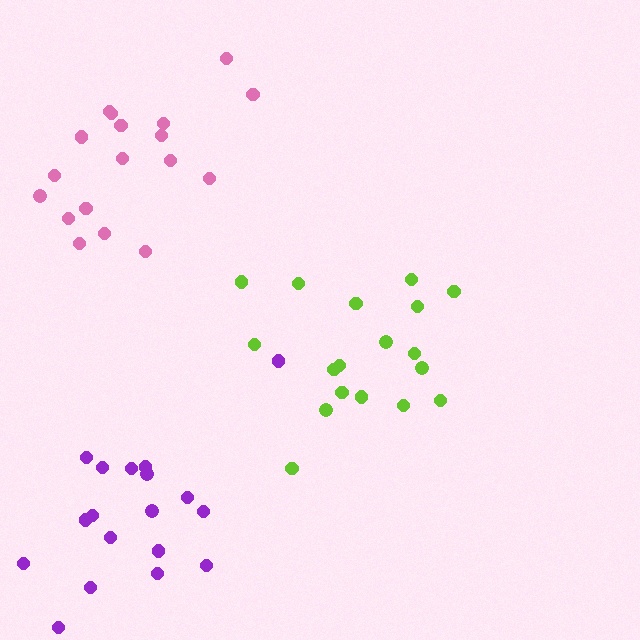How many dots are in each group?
Group 1: 18 dots, Group 2: 18 dots, Group 3: 18 dots (54 total).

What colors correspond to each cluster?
The clusters are colored: lime, pink, purple.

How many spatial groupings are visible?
There are 3 spatial groupings.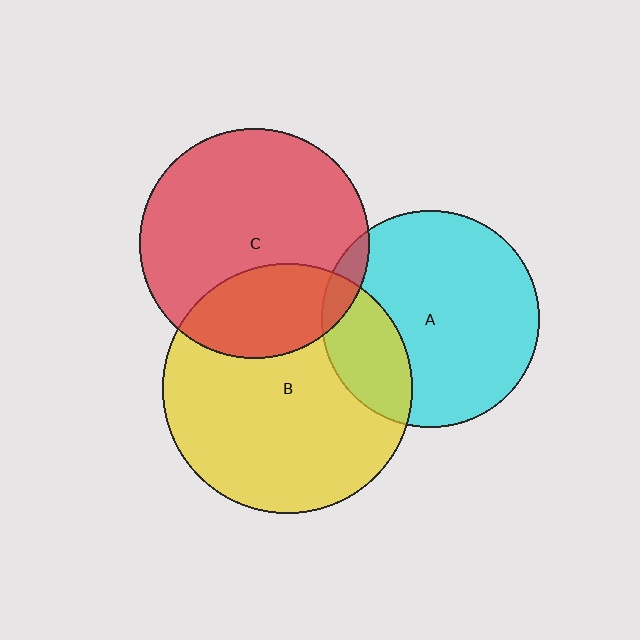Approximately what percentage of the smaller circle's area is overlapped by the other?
Approximately 5%.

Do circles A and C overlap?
Yes.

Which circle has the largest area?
Circle B (yellow).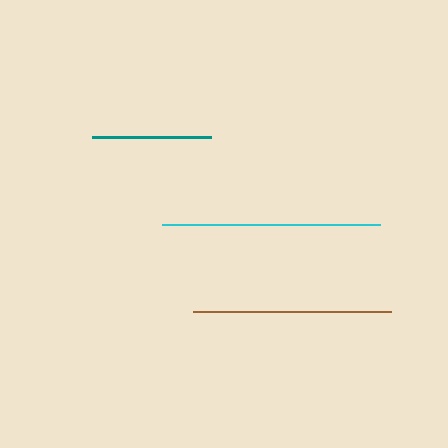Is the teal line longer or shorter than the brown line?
The brown line is longer than the teal line.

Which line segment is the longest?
The cyan line is the longest at approximately 218 pixels.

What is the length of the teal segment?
The teal segment is approximately 118 pixels long.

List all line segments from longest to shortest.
From longest to shortest: cyan, brown, teal.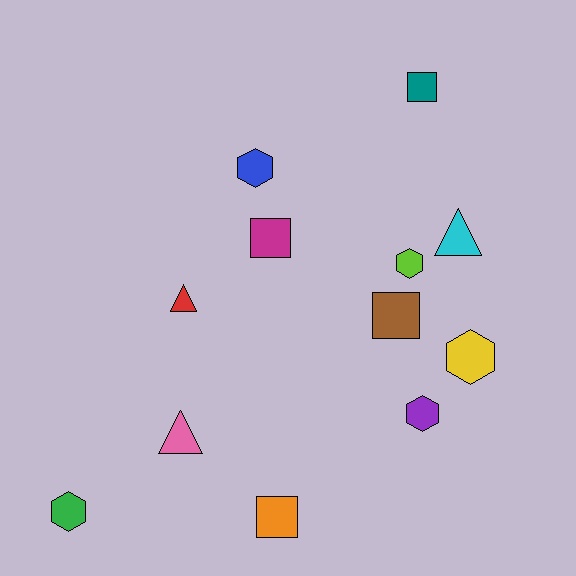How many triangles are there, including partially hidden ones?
There are 3 triangles.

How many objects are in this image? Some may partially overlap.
There are 12 objects.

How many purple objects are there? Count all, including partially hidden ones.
There is 1 purple object.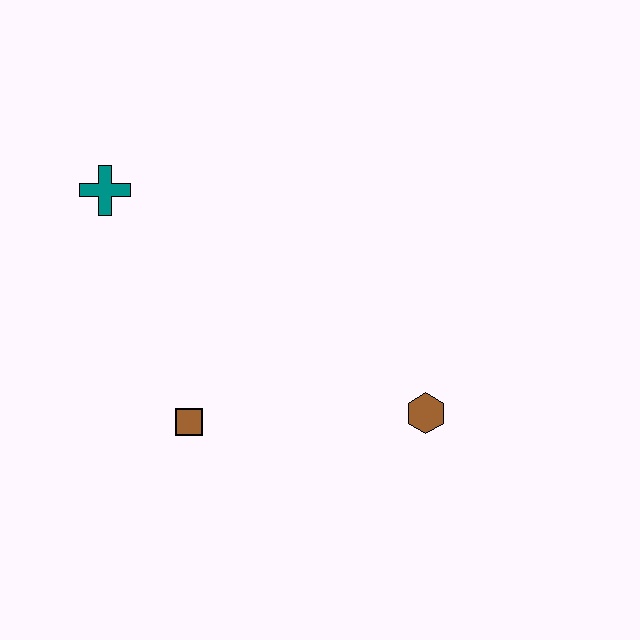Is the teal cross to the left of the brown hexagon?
Yes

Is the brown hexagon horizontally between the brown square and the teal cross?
No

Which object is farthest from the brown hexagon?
The teal cross is farthest from the brown hexagon.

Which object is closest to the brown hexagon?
The brown square is closest to the brown hexagon.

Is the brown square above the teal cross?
No